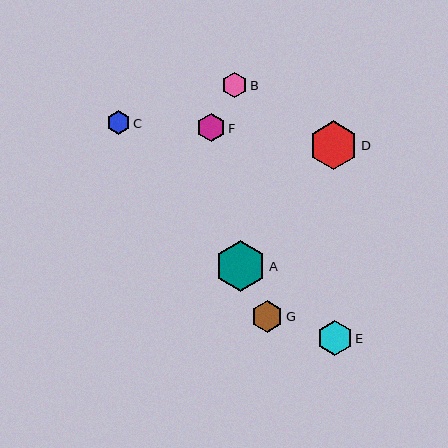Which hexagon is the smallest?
Hexagon C is the smallest with a size of approximately 24 pixels.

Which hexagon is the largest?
Hexagon A is the largest with a size of approximately 52 pixels.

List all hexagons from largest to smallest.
From largest to smallest: A, D, E, G, F, B, C.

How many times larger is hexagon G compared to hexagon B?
Hexagon G is approximately 1.2 times the size of hexagon B.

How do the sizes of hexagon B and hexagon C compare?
Hexagon B and hexagon C are approximately the same size.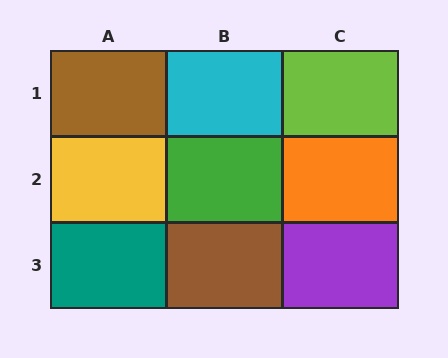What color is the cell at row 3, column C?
Purple.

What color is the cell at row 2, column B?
Green.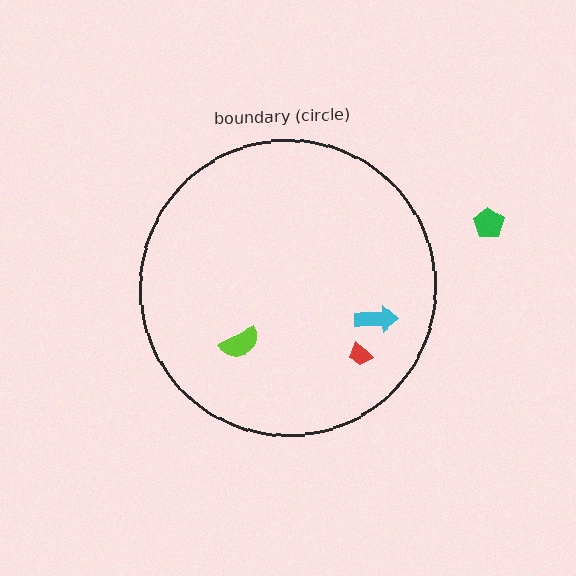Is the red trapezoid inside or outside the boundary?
Inside.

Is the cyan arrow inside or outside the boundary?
Inside.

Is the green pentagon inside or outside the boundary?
Outside.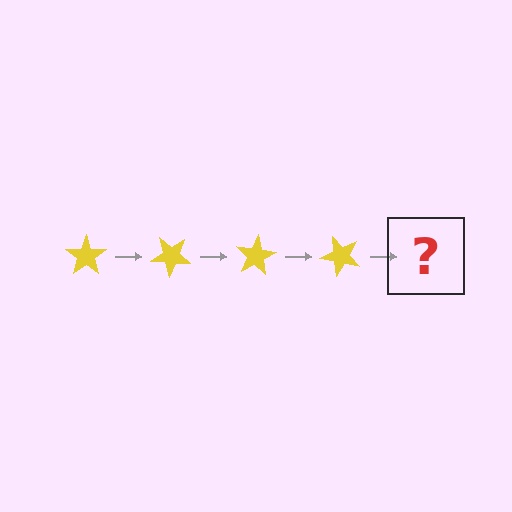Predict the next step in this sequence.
The next step is a yellow star rotated 160 degrees.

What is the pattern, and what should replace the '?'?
The pattern is that the star rotates 40 degrees each step. The '?' should be a yellow star rotated 160 degrees.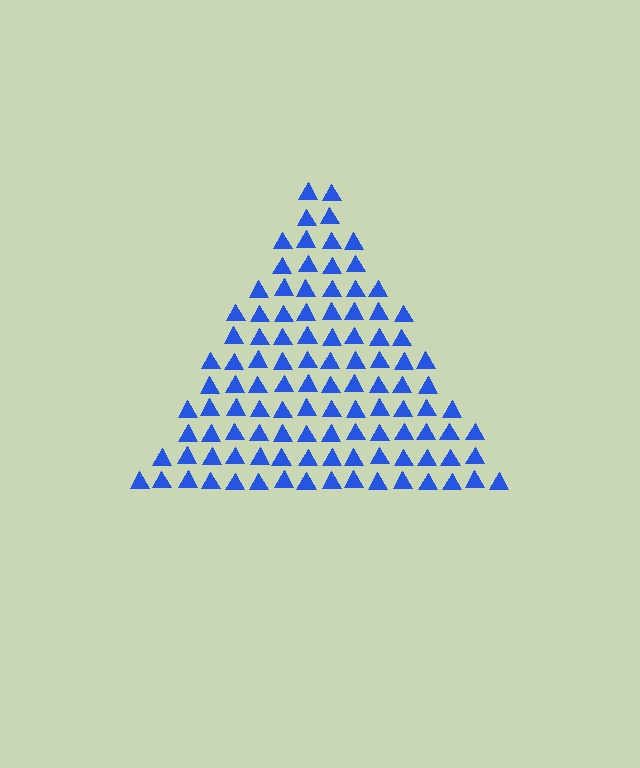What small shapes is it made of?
It is made of small triangles.